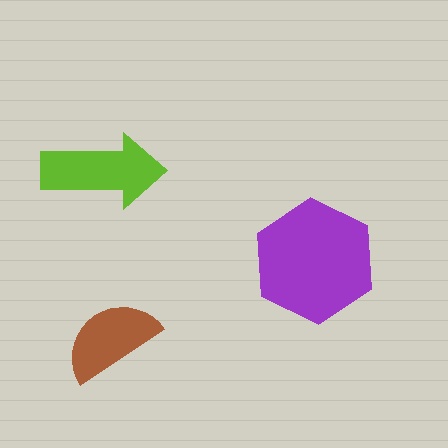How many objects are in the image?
There are 3 objects in the image.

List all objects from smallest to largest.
The brown semicircle, the lime arrow, the purple hexagon.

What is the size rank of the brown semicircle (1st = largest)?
3rd.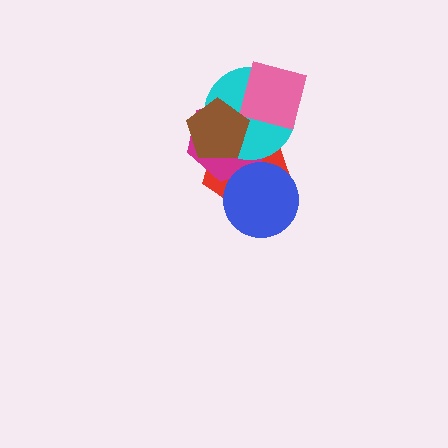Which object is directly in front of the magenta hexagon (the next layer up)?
The cyan circle is directly in front of the magenta hexagon.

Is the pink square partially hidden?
Yes, it is partially covered by another shape.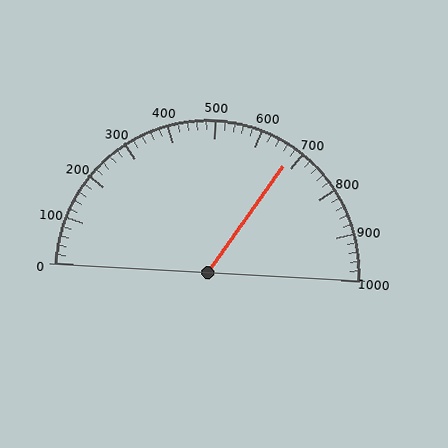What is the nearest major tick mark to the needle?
The nearest major tick mark is 700.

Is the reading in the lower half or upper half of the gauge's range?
The reading is in the upper half of the range (0 to 1000).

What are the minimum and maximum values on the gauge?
The gauge ranges from 0 to 1000.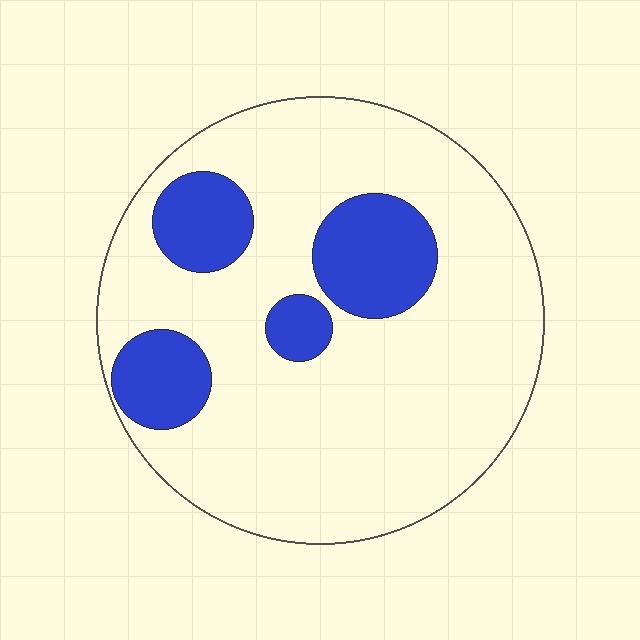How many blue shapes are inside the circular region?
4.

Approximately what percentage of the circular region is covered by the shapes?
Approximately 20%.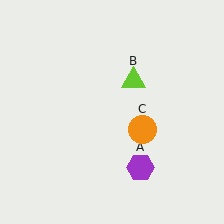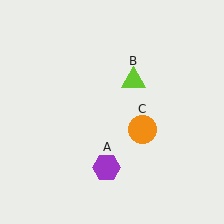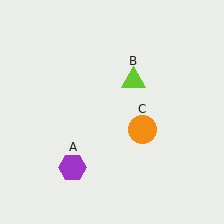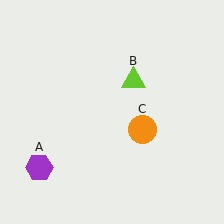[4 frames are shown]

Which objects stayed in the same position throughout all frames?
Lime triangle (object B) and orange circle (object C) remained stationary.